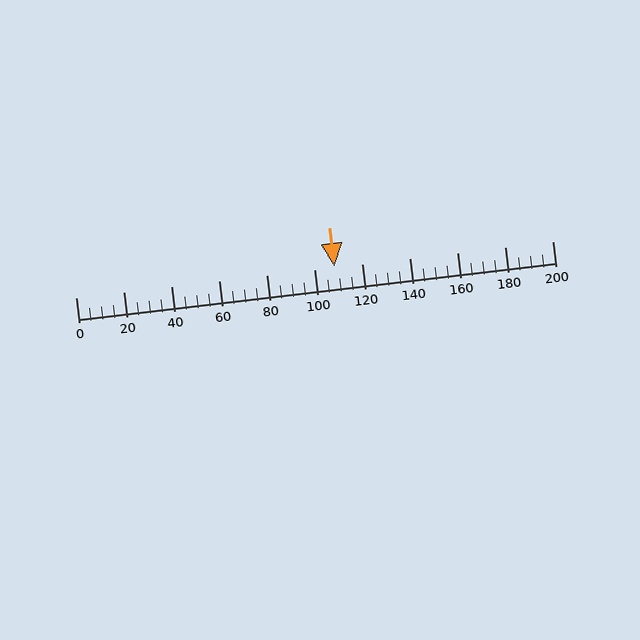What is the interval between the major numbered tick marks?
The major tick marks are spaced 20 units apart.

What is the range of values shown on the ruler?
The ruler shows values from 0 to 200.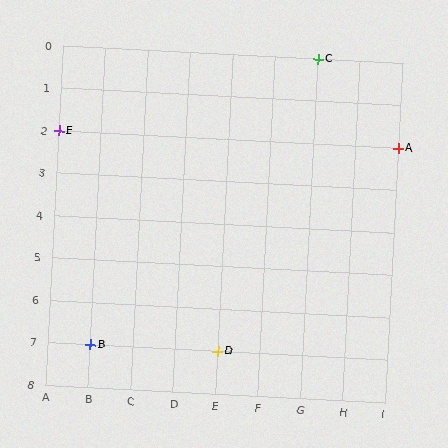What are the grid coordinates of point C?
Point C is at grid coordinates (G, 0).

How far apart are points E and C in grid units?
Points E and C are 6 columns and 2 rows apart (about 6.3 grid units diagonally).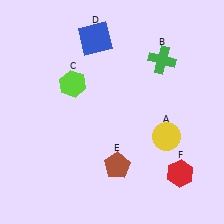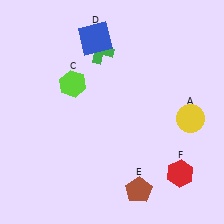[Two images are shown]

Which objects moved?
The objects that moved are: the yellow circle (A), the green cross (B), the brown pentagon (E).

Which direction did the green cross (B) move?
The green cross (B) moved left.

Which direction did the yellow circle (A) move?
The yellow circle (A) moved right.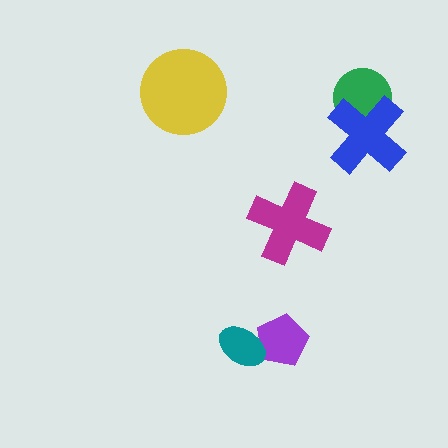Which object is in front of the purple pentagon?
The teal ellipse is in front of the purple pentagon.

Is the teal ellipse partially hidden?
No, no other shape covers it.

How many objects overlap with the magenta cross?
0 objects overlap with the magenta cross.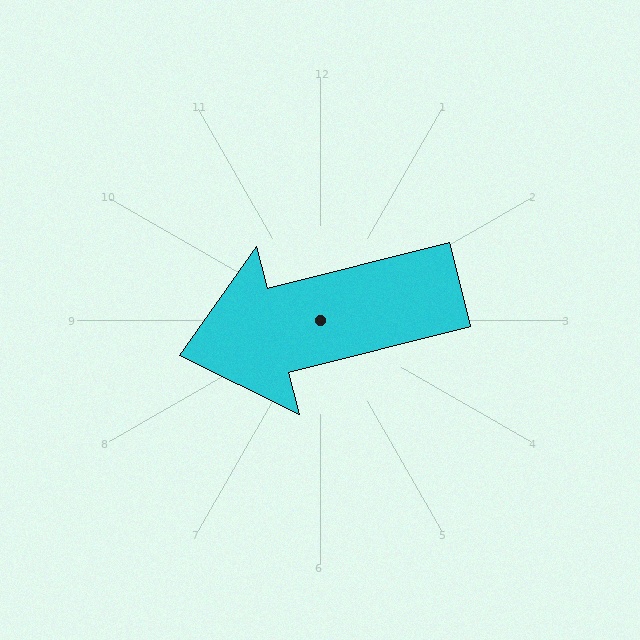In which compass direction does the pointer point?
West.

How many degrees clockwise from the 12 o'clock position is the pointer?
Approximately 256 degrees.